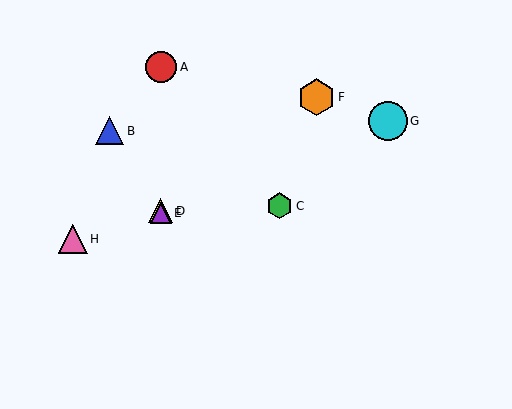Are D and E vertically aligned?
Yes, both are at x≈161.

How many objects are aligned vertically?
3 objects (A, D, E) are aligned vertically.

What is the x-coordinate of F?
Object F is at x≈317.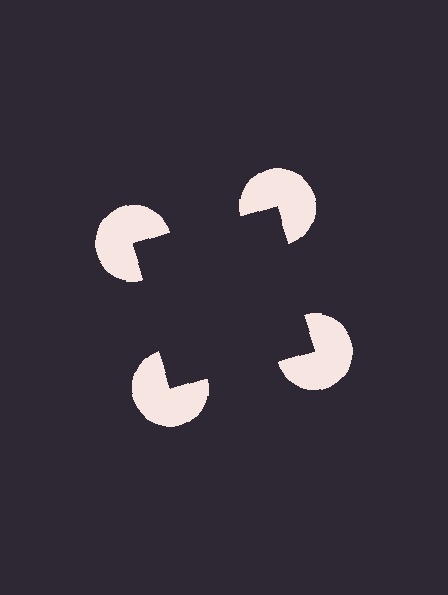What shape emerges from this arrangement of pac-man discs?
An illusory square — its edges are inferred from the aligned wedge cuts in the pac-man discs, not physically drawn.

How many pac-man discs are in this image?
There are 4 — one at each vertex of the illusory square.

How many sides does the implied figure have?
4 sides.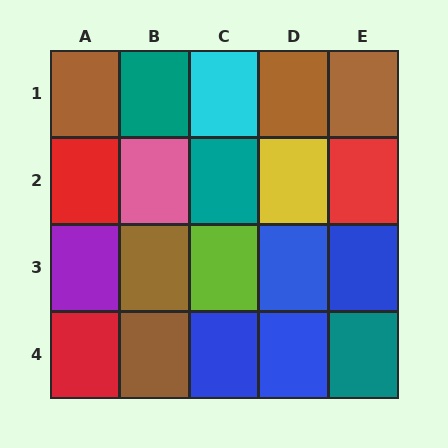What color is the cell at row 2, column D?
Yellow.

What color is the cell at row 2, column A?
Red.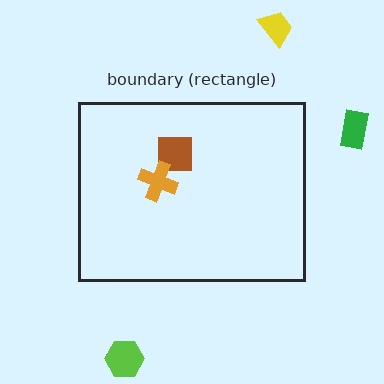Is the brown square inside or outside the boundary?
Inside.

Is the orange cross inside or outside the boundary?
Inside.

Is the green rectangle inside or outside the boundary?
Outside.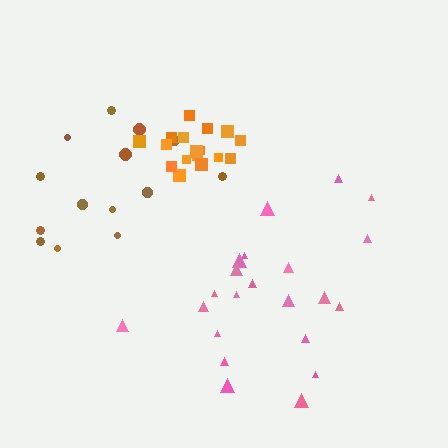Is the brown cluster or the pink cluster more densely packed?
Pink.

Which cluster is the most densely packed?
Orange.